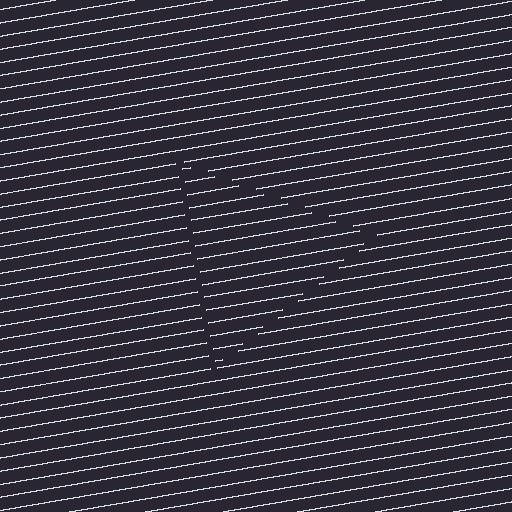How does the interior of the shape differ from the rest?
The interior of the shape contains the same grating, shifted by half a period — the contour is defined by the phase discontinuity where line-ends from the inner and outer gratings abut.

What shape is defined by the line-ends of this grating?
An illusory triangle. The interior of the shape contains the same grating, shifted by half a period — the contour is defined by the phase discontinuity where line-ends from the inner and outer gratings abut.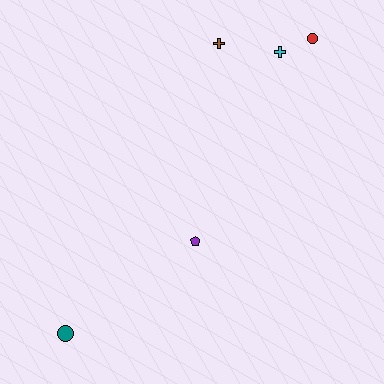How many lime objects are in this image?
There are no lime objects.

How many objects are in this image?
There are 5 objects.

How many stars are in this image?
There are no stars.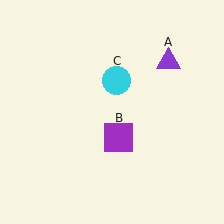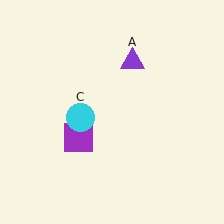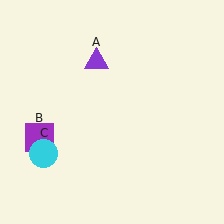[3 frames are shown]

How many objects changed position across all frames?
3 objects changed position: purple triangle (object A), purple square (object B), cyan circle (object C).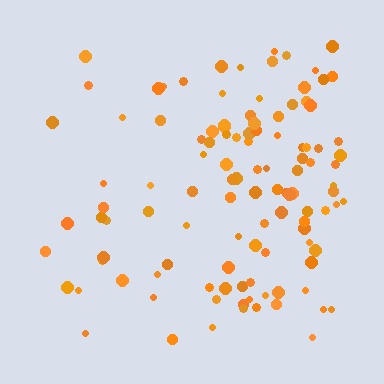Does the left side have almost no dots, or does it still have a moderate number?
Still a moderate number, just noticeably fewer than the right.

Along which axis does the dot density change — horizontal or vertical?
Horizontal.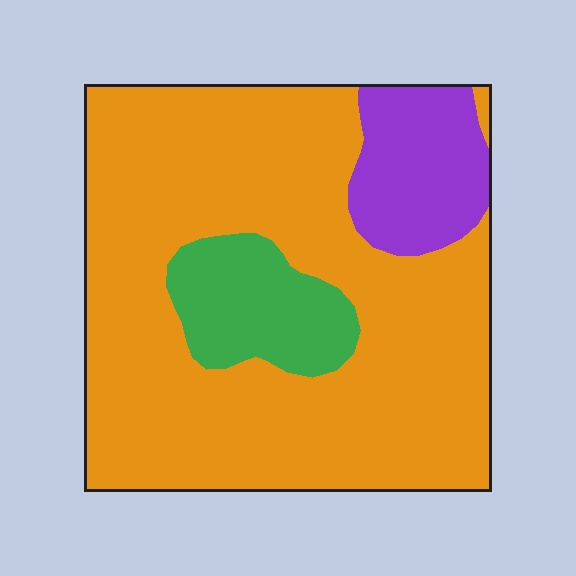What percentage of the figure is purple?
Purple covers 12% of the figure.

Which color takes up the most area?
Orange, at roughly 75%.